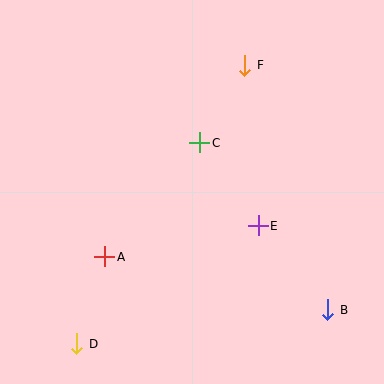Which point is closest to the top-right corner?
Point F is closest to the top-right corner.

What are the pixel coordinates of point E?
Point E is at (258, 226).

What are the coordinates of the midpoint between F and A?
The midpoint between F and A is at (175, 161).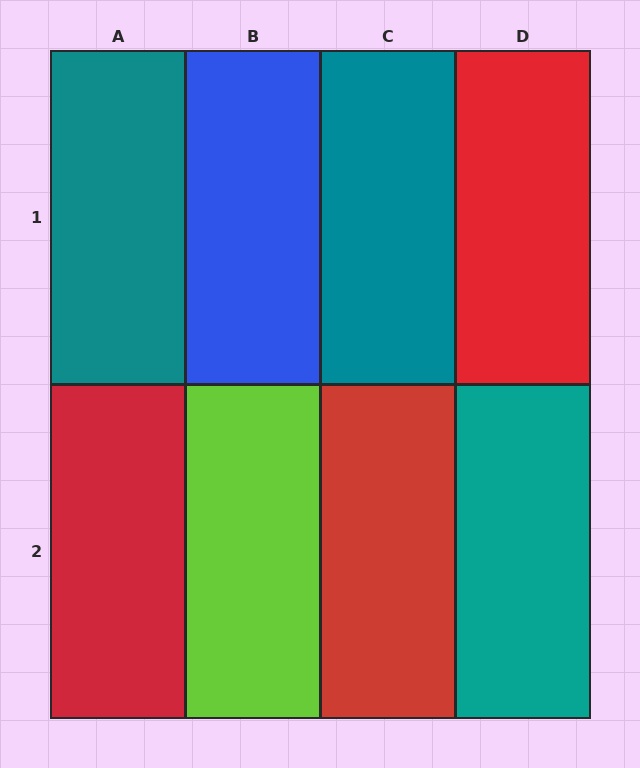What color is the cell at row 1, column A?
Teal.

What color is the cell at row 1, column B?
Blue.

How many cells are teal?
3 cells are teal.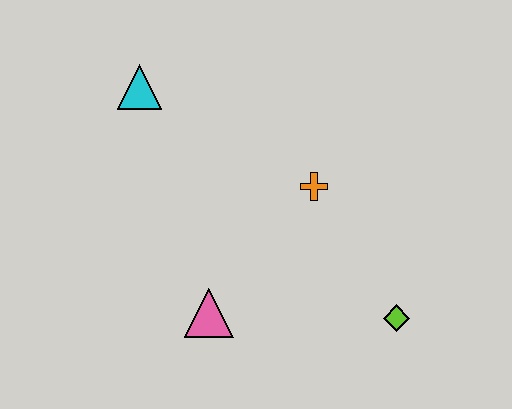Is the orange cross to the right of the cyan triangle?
Yes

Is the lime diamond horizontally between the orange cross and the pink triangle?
No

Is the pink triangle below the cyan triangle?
Yes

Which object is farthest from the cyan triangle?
The lime diamond is farthest from the cyan triangle.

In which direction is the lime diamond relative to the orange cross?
The lime diamond is below the orange cross.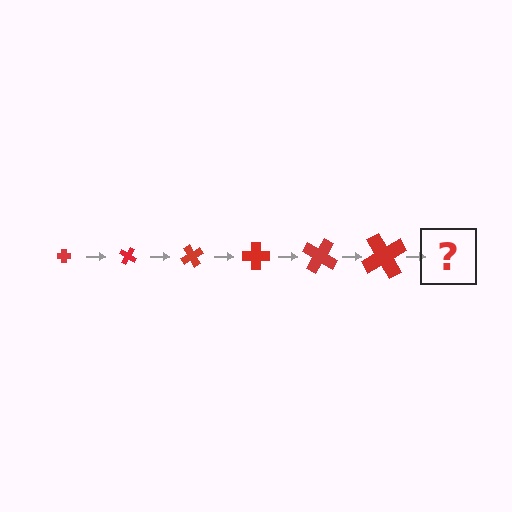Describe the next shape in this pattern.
It should be a cross, larger than the previous one and rotated 180 degrees from the start.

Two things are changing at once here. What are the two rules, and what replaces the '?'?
The two rules are that the cross grows larger each step and it rotates 30 degrees each step. The '?' should be a cross, larger than the previous one and rotated 180 degrees from the start.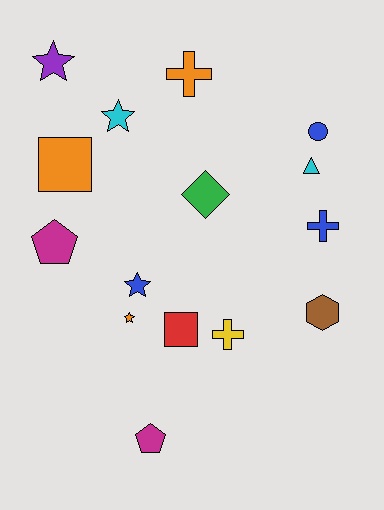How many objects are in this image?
There are 15 objects.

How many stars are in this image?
There are 4 stars.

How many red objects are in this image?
There is 1 red object.